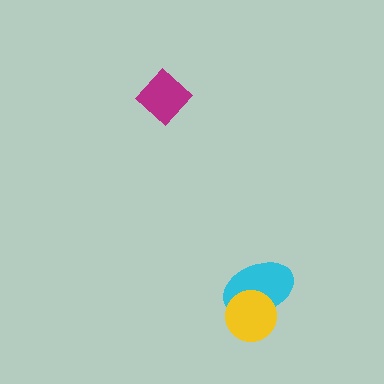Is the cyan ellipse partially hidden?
Yes, it is partially covered by another shape.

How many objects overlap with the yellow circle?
1 object overlaps with the yellow circle.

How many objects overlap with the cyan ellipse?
1 object overlaps with the cyan ellipse.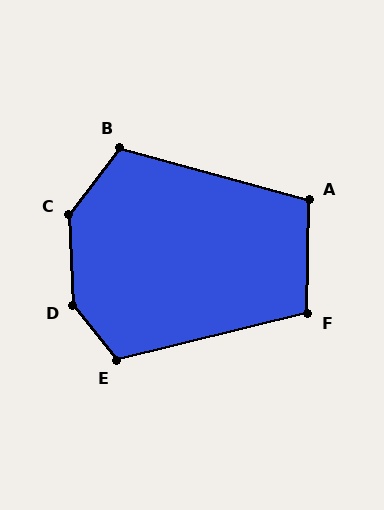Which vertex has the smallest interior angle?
F, at approximately 104 degrees.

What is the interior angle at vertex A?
Approximately 105 degrees (obtuse).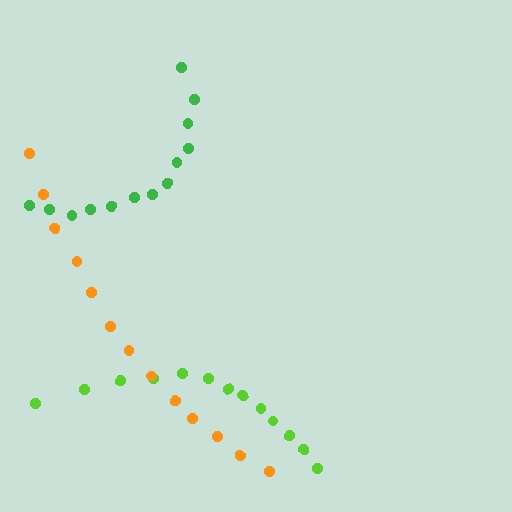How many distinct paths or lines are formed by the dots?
There are 3 distinct paths.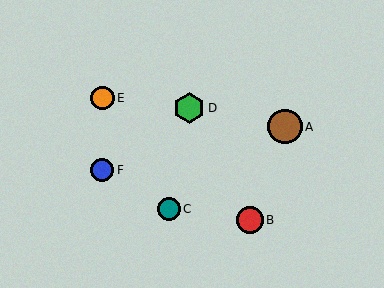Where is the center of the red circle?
The center of the red circle is at (250, 220).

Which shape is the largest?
The brown circle (labeled A) is the largest.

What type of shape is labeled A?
Shape A is a brown circle.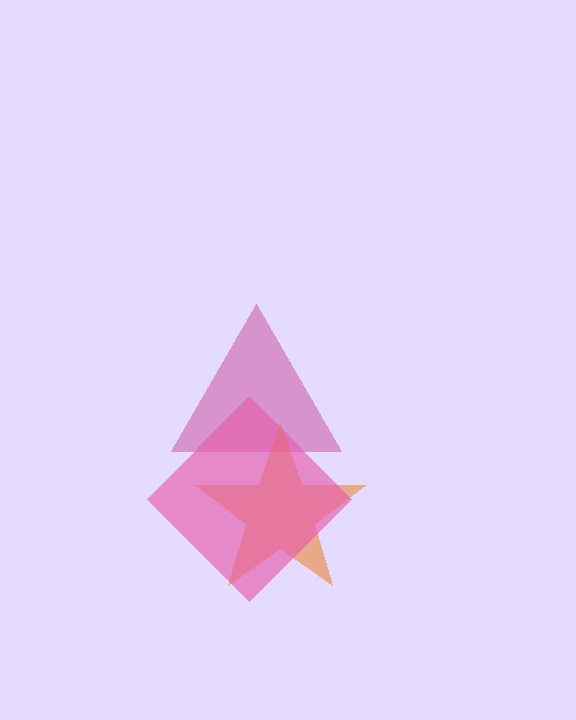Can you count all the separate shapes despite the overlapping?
Yes, there are 3 separate shapes.